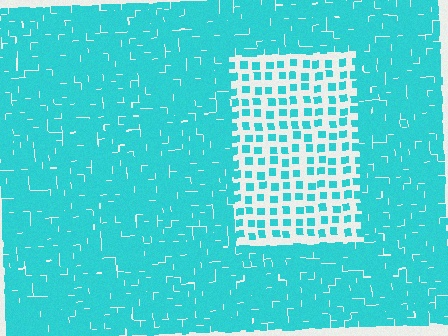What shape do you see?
I see a rectangle.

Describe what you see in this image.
The image contains small cyan elements arranged at two different densities. A rectangle-shaped region is visible where the elements are less densely packed than the surrounding area.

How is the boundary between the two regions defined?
The boundary is defined by a change in element density (approximately 3.0x ratio). All elements are the same color, size, and shape.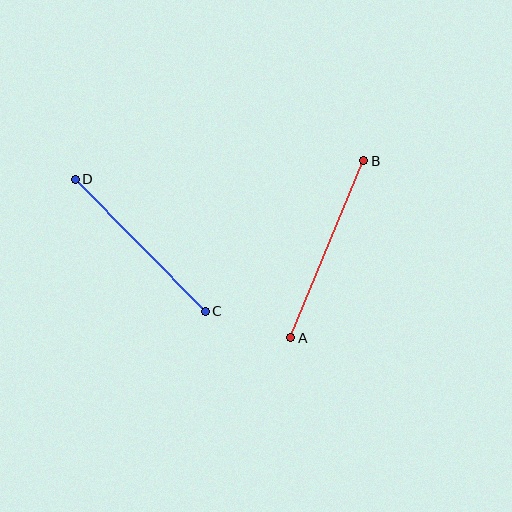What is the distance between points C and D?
The distance is approximately 185 pixels.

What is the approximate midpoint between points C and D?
The midpoint is at approximately (140, 245) pixels.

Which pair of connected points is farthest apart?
Points A and B are farthest apart.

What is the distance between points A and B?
The distance is approximately 191 pixels.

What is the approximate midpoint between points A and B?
The midpoint is at approximately (327, 249) pixels.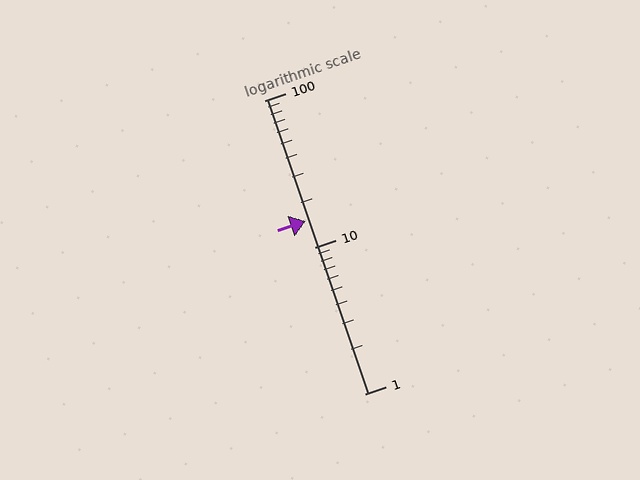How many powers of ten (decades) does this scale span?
The scale spans 2 decades, from 1 to 100.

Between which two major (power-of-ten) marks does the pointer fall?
The pointer is between 10 and 100.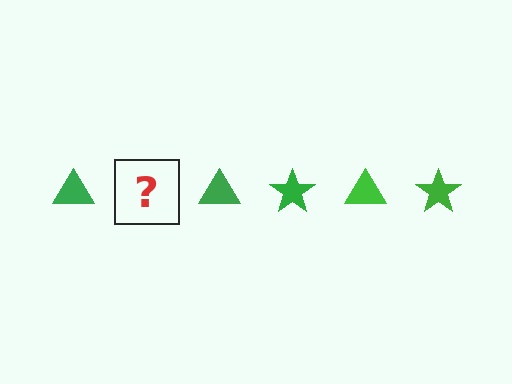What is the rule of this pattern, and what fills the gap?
The rule is that the pattern cycles through triangle, star shapes in green. The gap should be filled with a green star.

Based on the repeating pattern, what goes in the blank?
The blank should be a green star.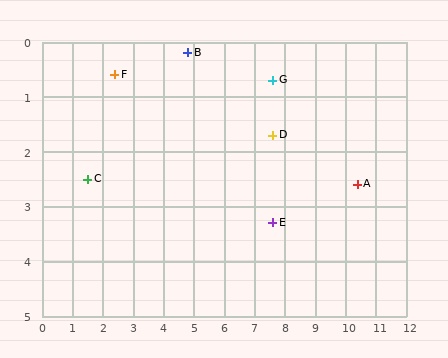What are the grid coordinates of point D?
Point D is at approximately (7.6, 1.7).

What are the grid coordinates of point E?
Point E is at approximately (7.6, 3.3).